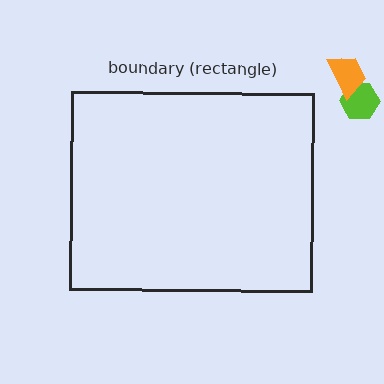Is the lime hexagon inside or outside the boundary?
Outside.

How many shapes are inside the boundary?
0 inside, 2 outside.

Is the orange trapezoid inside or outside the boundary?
Outside.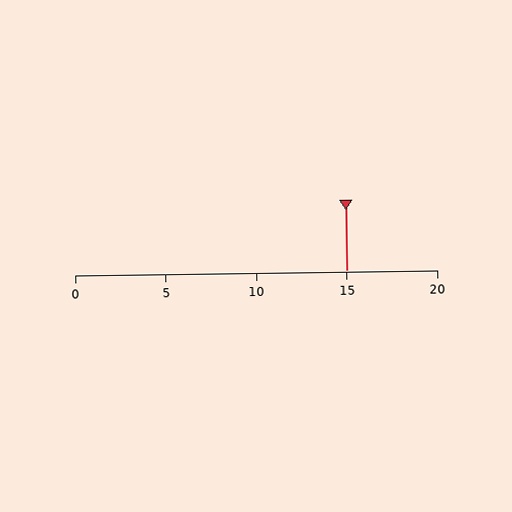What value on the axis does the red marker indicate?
The marker indicates approximately 15.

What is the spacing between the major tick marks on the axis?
The major ticks are spaced 5 apart.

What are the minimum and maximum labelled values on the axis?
The axis runs from 0 to 20.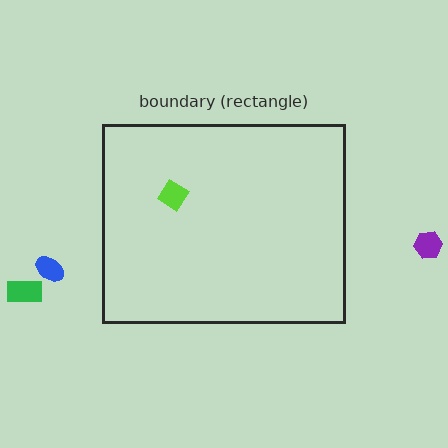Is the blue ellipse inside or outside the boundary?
Outside.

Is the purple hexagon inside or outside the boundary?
Outside.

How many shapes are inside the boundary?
1 inside, 3 outside.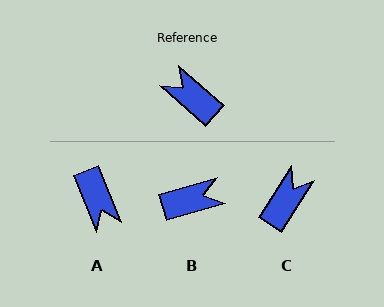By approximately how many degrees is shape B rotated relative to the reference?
Approximately 122 degrees clockwise.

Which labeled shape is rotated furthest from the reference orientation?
A, about 153 degrees away.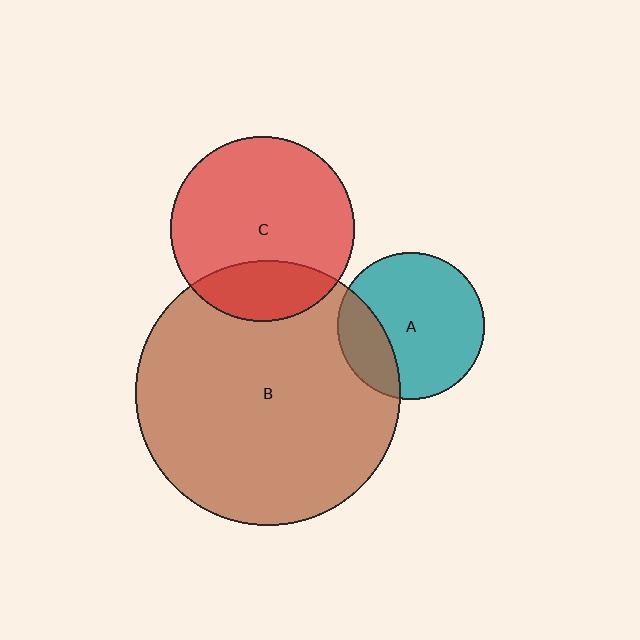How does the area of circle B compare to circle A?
Approximately 3.3 times.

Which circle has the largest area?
Circle B (brown).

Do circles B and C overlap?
Yes.